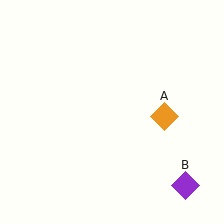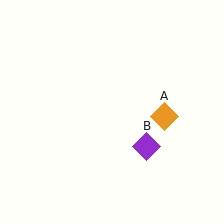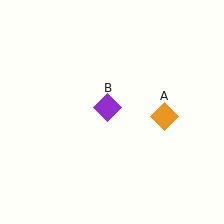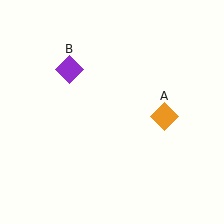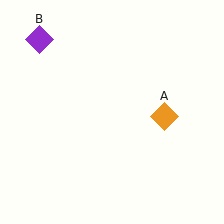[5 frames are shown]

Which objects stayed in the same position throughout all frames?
Orange diamond (object A) remained stationary.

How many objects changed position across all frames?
1 object changed position: purple diamond (object B).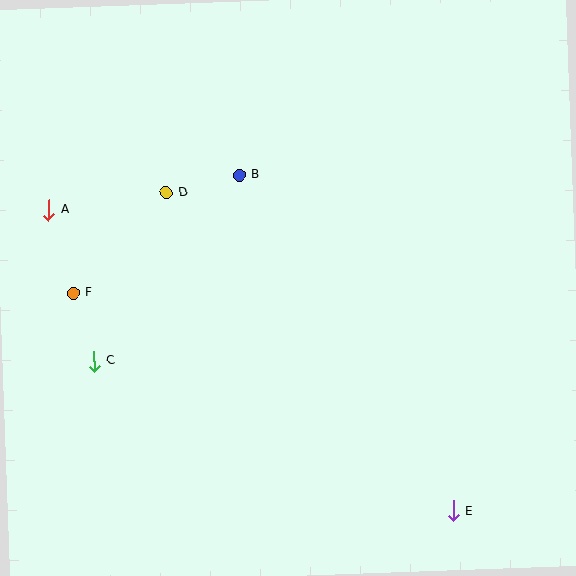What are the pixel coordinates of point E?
Point E is at (453, 511).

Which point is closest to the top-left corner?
Point A is closest to the top-left corner.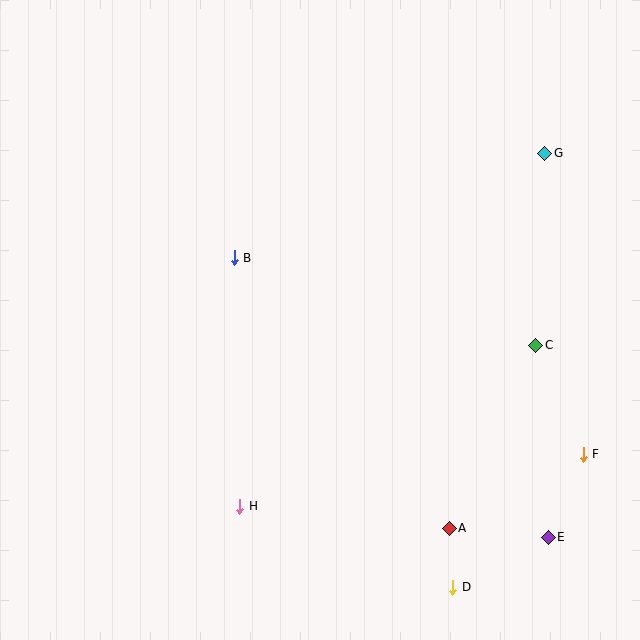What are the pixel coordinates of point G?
Point G is at (545, 153).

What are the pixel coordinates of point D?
Point D is at (453, 587).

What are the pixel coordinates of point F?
Point F is at (583, 454).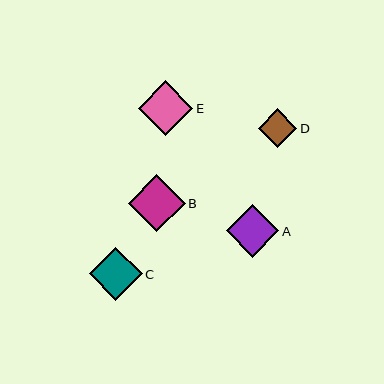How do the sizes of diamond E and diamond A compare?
Diamond E and diamond A are approximately the same size.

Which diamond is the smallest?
Diamond D is the smallest with a size of approximately 38 pixels.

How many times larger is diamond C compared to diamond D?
Diamond C is approximately 1.4 times the size of diamond D.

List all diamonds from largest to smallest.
From largest to smallest: B, E, C, A, D.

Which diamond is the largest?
Diamond B is the largest with a size of approximately 57 pixels.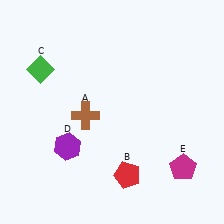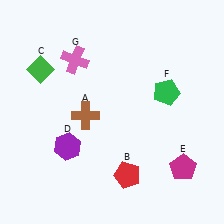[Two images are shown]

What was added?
A green pentagon (F), a pink cross (G) were added in Image 2.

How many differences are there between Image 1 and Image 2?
There are 2 differences between the two images.